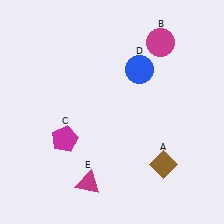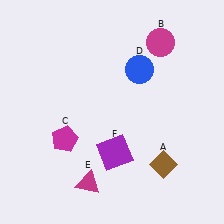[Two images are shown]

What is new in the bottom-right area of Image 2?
A purple square (F) was added in the bottom-right area of Image 2.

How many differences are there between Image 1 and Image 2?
There is 1 difference between the two images.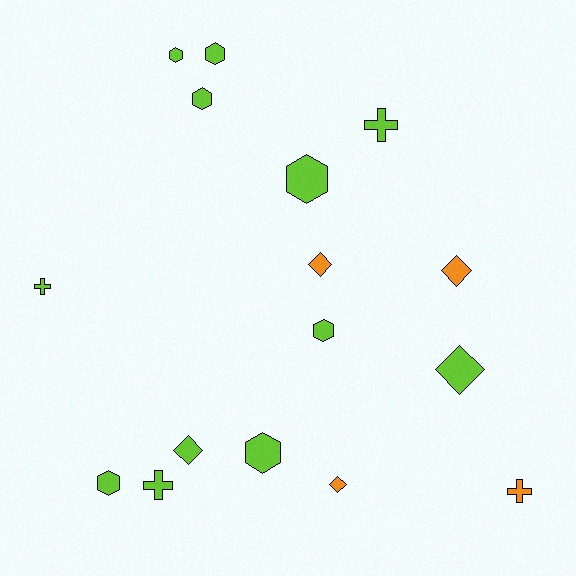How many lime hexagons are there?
There are 7 lime hexagons.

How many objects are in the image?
There are 16 objects.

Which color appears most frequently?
Lime, with 12 objects.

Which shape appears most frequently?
Hexagon, with 7 objects.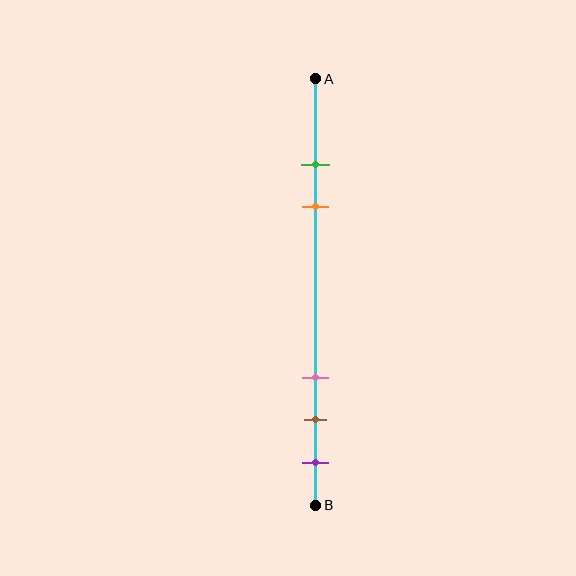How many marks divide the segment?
There are 5 marks dividing the segment.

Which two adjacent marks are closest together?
The green and orange marks are the closest adjacent pair.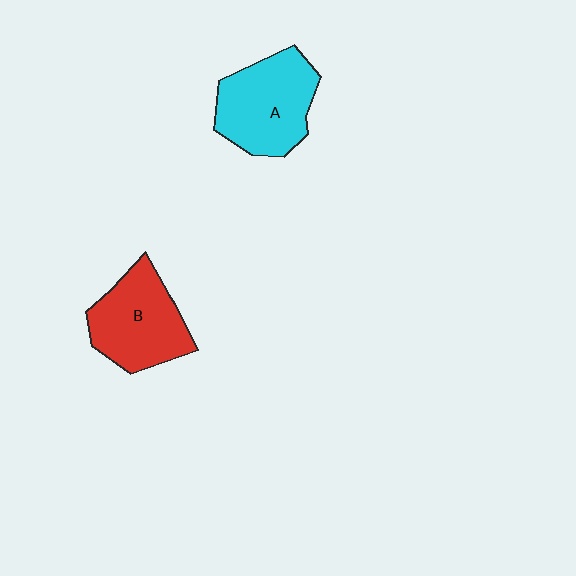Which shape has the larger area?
Shape A (cyan).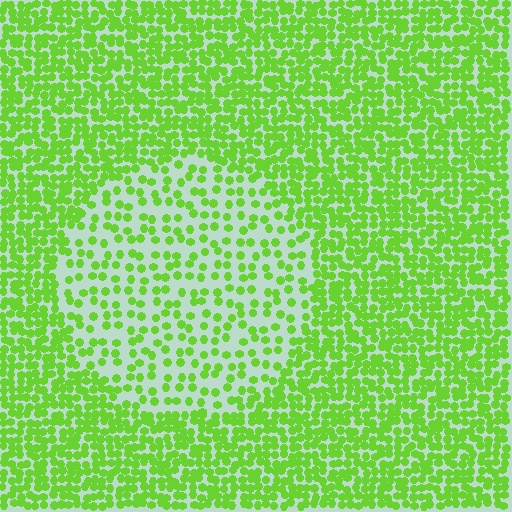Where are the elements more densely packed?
The elements are more densely packed outside the circle boundary.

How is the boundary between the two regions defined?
The boundary is defined by a change in element density (approximately 2.3x ratio). All elements are the same color, size, and shape.